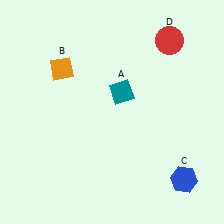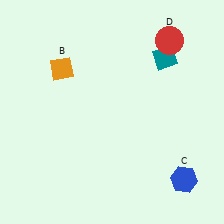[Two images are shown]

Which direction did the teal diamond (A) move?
The teal diamond (A) moved right.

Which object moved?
The teal diamond (A) moved right.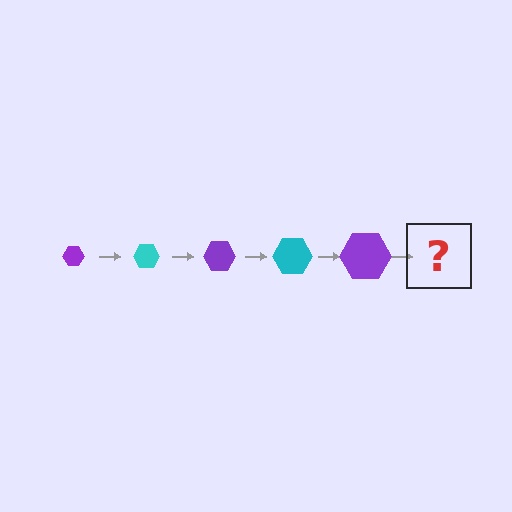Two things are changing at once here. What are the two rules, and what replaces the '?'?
The two rules are that the hexagon grows larger each step and the color cycles through purple and cyan. The '?' should be a cyan hexagon, larger than the previous one.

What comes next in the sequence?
The next element should be a cyan hexagon, larger than the previous one.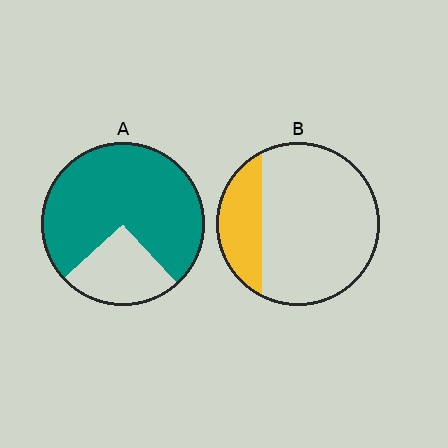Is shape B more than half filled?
No.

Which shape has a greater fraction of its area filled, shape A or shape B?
Shape A.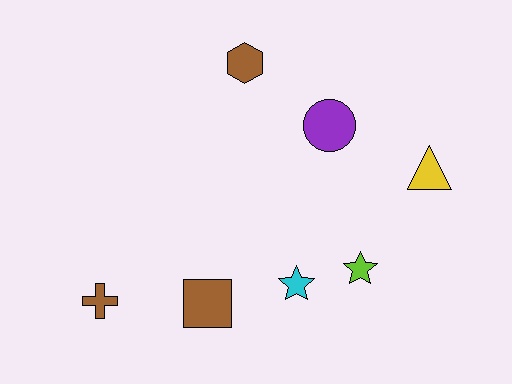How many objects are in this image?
There are 7 objects.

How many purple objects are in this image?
There is 1 purple object.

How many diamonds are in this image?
There are no diamonds.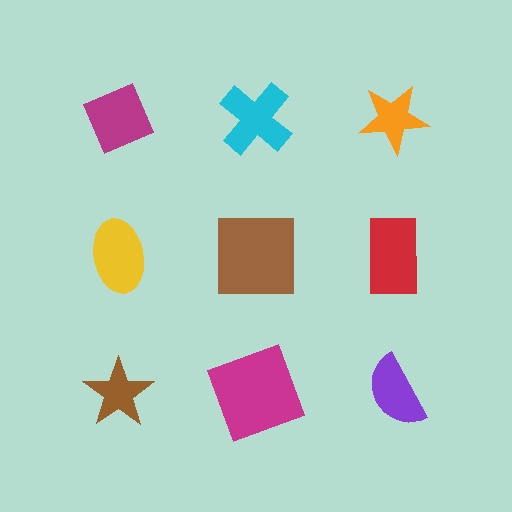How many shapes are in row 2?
3 shapes.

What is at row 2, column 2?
A brown square.